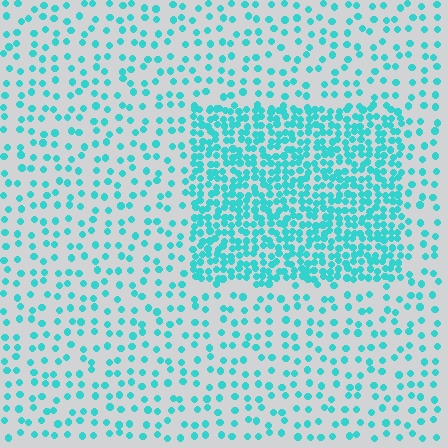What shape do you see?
I see a rectangle.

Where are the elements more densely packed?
The elements are more densely packed inside the rectangle boundary.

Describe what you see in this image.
The image contains small cyan elements arranged at two different densities. A rectangle-shaped region is visible where the elements are more densely packed than the surrounding area.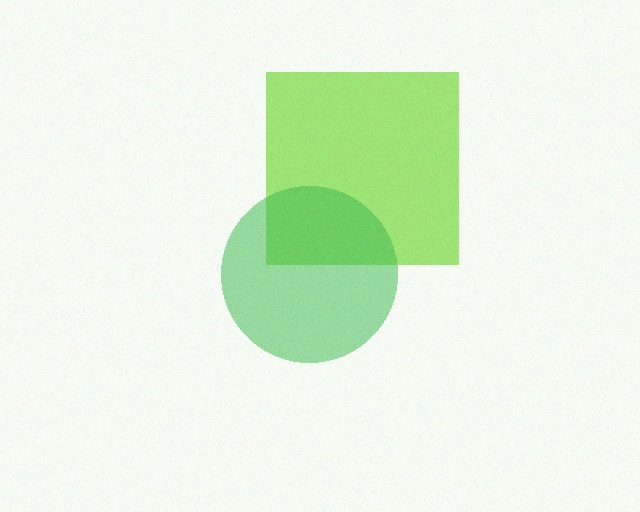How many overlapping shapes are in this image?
There are 2 overlapping shapes in the image.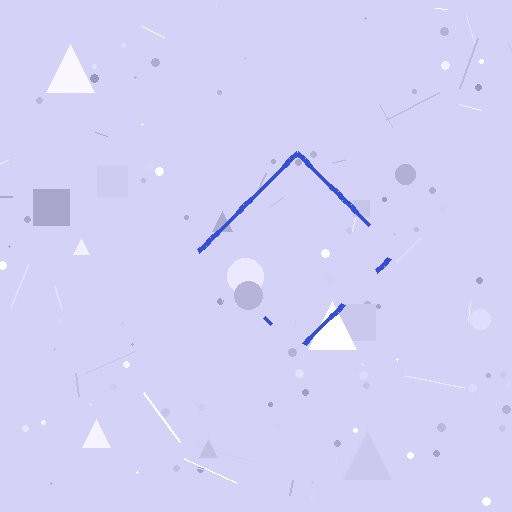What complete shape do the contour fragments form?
The contour fragments form a diamond.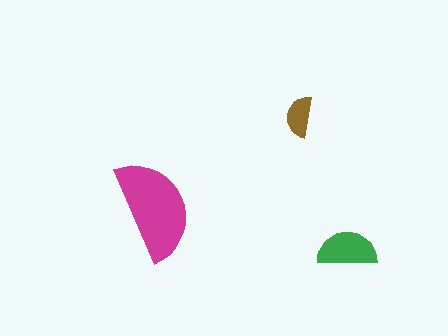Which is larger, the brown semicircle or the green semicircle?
The green one.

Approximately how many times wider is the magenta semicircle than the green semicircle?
About 1.5 times wider.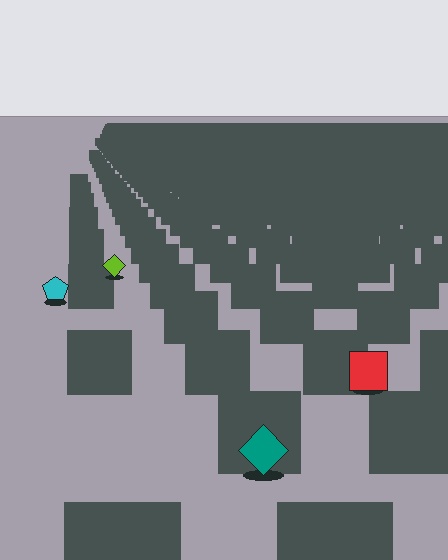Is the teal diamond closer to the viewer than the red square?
Yes. The teal diamond is closer — you can tell from the texture gradient: the ground texture is coarser near it.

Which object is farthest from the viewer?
The lime diamond is farthest from the viewer. It appears smaller and the ground texture around it is denser.